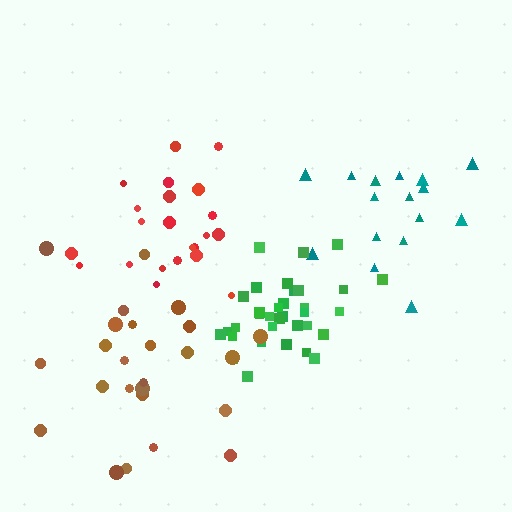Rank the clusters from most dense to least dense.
green, red, teal, brown.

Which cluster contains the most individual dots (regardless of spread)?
Green (34).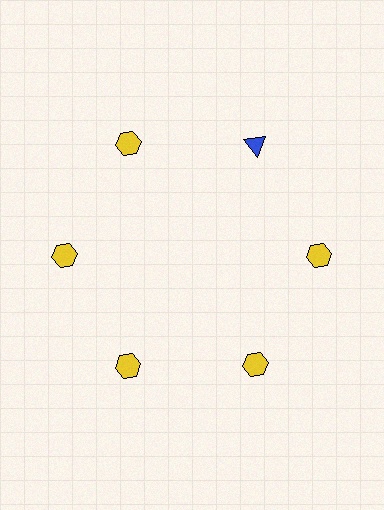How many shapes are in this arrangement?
There are 6 shapes arranged in a ring pattern.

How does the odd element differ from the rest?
It differs in both color (blue instead of yellow) and shape (triangle instead of hexagon).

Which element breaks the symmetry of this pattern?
The blue triangle at roughly the 1 o'clock position breaks the symmetry. All other shapes are yellow hexagons.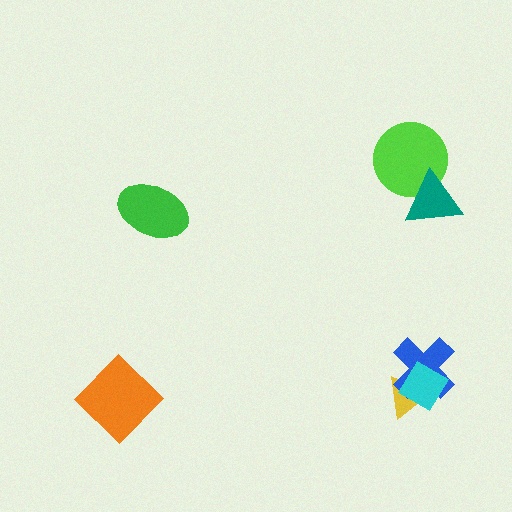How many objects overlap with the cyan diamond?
2 objects overlap with the cyan diamond.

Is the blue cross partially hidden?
Yes, it is partially covered by another shape.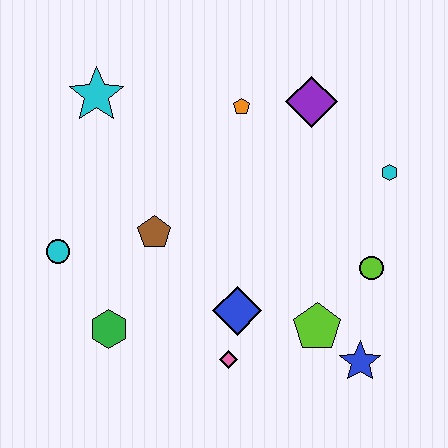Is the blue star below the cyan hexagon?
Yes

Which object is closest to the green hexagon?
The cyan circle is closest to the green hexagon.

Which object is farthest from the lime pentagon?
The cyan star is farthest from the lime pentagon.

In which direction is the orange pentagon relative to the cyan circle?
The orange pentagon is to the right of the cyan circle.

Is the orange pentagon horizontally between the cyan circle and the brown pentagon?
No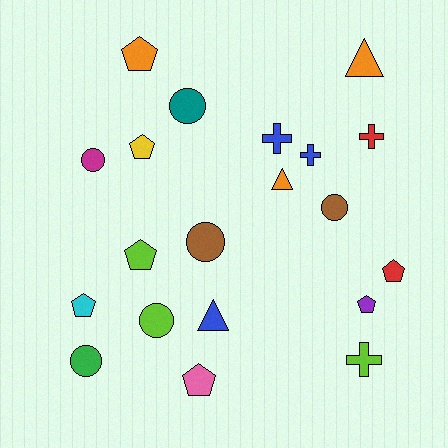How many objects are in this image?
There are 20 objects.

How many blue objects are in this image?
There are 3 blue objects.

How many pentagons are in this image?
There are 7 pentagons.